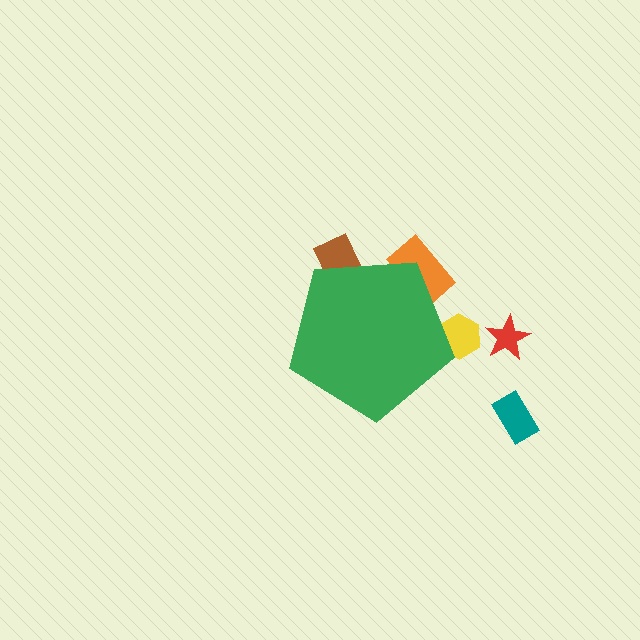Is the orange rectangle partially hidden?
Yes, the orange rectangle is partially hidden behind the green pentagon.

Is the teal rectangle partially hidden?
No, the teal rectangle is fully visible.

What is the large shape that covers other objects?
A green pentagon.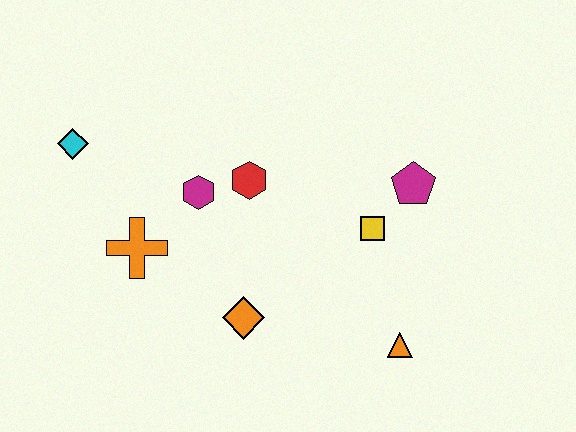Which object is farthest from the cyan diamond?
The orange triangle is farthest from the cyan diamond.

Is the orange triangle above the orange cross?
No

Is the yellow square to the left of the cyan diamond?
No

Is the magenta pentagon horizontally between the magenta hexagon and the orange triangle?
No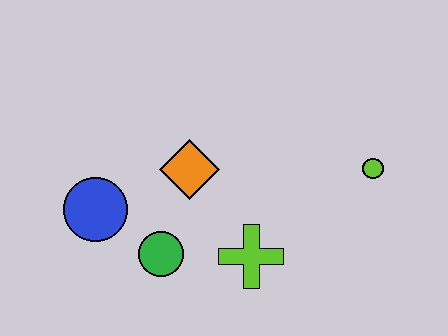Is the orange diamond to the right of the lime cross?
No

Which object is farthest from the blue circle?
The lime circle is farthest from the blue circle.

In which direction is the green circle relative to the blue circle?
The green circle is to the right of the blue circle.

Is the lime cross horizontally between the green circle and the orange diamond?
No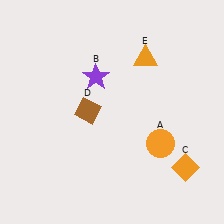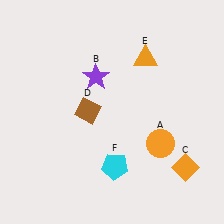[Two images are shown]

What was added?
A cyan pentagon (F) was added in Image 2.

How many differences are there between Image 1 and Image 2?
There is 1 difference between the two images.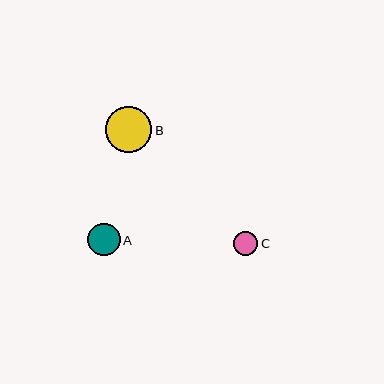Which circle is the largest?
Circle B is the largest with a size of approximately 46 pixels.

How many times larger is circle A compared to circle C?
Circle A is approximately 1.4 times the size of circle C.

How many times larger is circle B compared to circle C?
Circle B is approximately 1.9 times the size of circle C.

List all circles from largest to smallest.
From largest to smallest: B, A, C.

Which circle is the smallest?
Circle C is the smallest with a size of approximately 24 pixels.